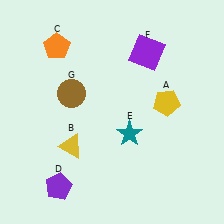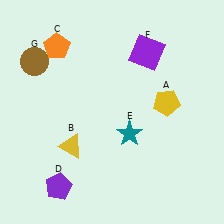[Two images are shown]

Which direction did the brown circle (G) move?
The brown circle (G) moved left.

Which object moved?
The brown circle (G) moved left.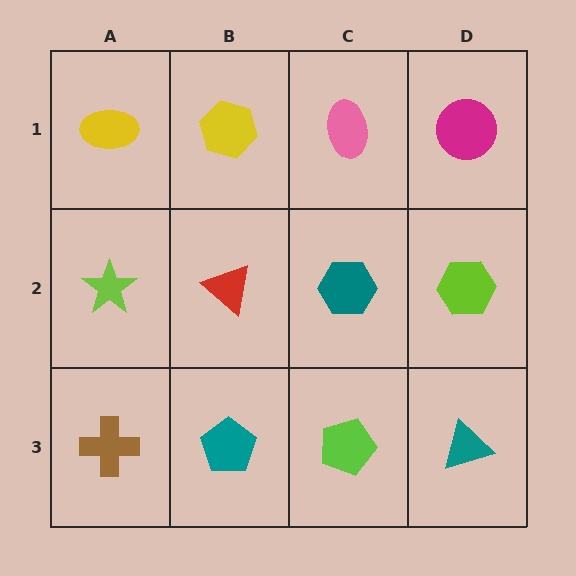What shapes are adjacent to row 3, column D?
A lime hexagon (row 2, column D), a lime pentagon (row 3, column C).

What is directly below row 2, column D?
A teal triangle.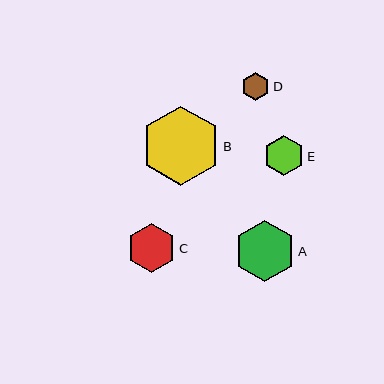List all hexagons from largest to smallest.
From largest to smallest: B, A, C, E, D.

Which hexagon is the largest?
Hexagon B is the largest with a size of approximately 79 pixels.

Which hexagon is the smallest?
Hexagon D is the smallest with a size of approximately 28 pixels.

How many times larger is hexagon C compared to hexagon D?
Hexagon C is approximately 1.8 times the size of hexagon D.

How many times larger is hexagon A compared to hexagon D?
Hexagon A is approximately 2.2 times the size of hexagon D.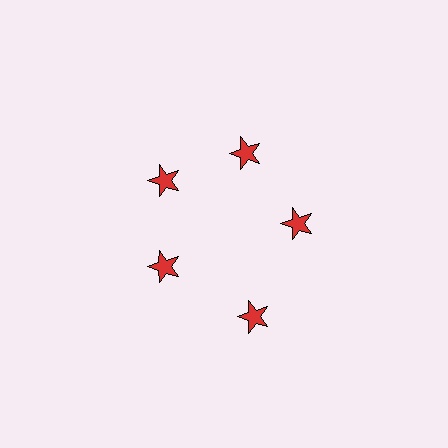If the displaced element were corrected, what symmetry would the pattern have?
It would have 5-fold rotational symmetry — the pattern would map onto itself every 72 degrees.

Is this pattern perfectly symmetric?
No. The 5 red stars are arranged in a ring, but one element near the 5 o'clock position is pushed outward from the center, breaking the 5-fold rotational symmetry.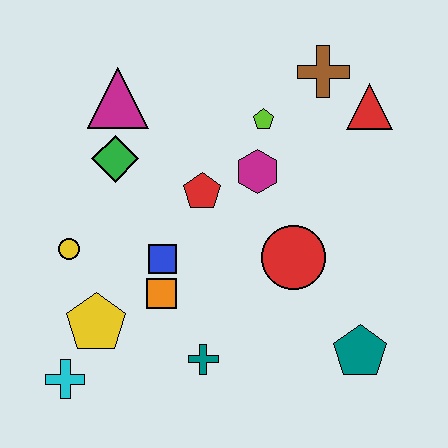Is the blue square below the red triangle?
Yes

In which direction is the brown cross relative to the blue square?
The brown cross is above the blue square.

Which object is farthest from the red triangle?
The cyan cross is farthest from the red triangle.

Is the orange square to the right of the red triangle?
No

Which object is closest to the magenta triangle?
The green diamond is closest to the magenta triangle.